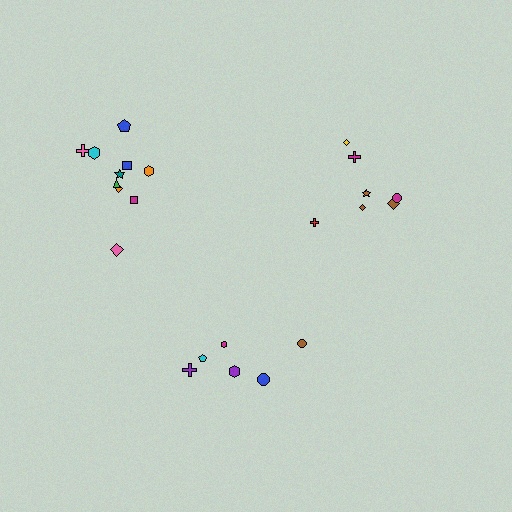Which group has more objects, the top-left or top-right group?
The top-left group.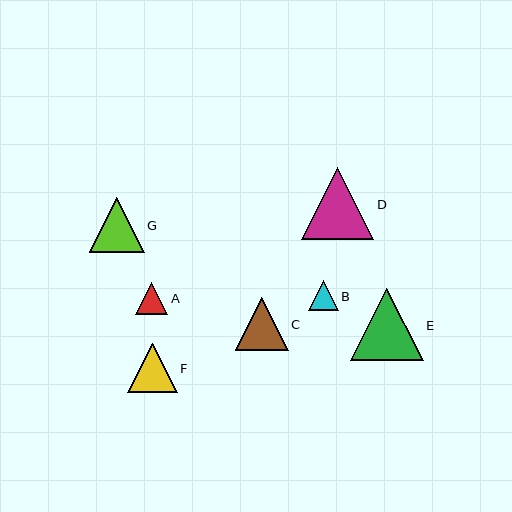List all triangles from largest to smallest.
From largest to smallest: E, D, G, C, F, A, B.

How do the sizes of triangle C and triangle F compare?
Triangle C and triangle F are approximately the same size.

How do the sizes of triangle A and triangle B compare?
Triangle A and triangle B are approximately the same size.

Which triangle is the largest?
Triangle E is the largest with a size of approximately 72 pixels.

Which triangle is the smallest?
Triangle B is the smallest with a size of approximately 30 pixels.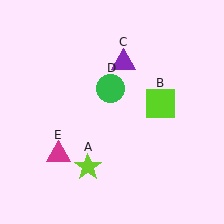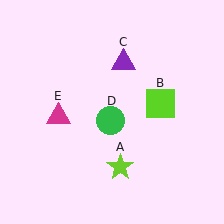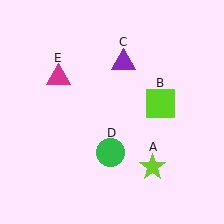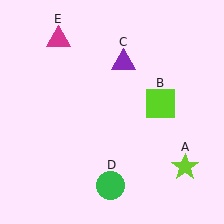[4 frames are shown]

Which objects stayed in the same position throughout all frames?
Lime square (object B) and purple triangle (object C) remained stationary.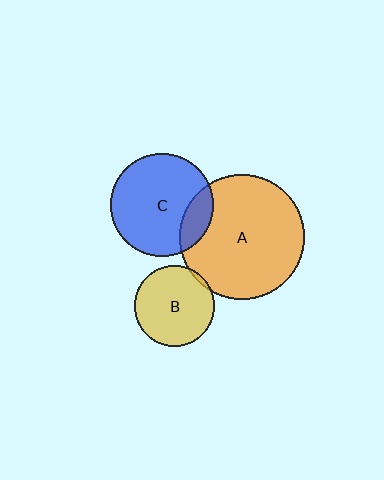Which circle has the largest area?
Circle A (orange).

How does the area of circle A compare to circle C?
Approximately 1.5 times.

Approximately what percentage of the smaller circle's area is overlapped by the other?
Approximately 5%.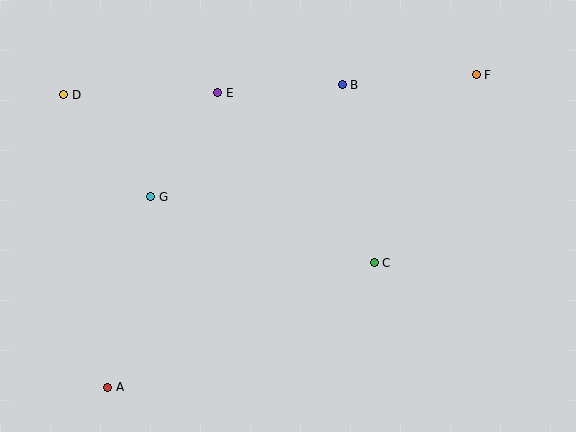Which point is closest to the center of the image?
Point C at (374, 263) is closest to the center.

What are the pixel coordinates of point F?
Point F is at (476, 75).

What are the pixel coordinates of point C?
Point C is at (374, 263).